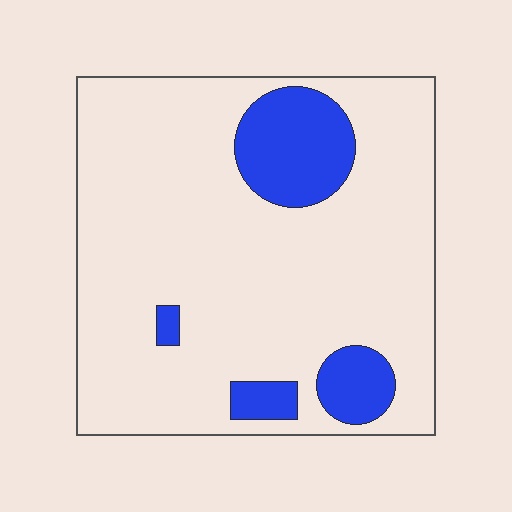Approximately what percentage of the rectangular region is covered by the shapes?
Approximately 15%.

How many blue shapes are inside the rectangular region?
4.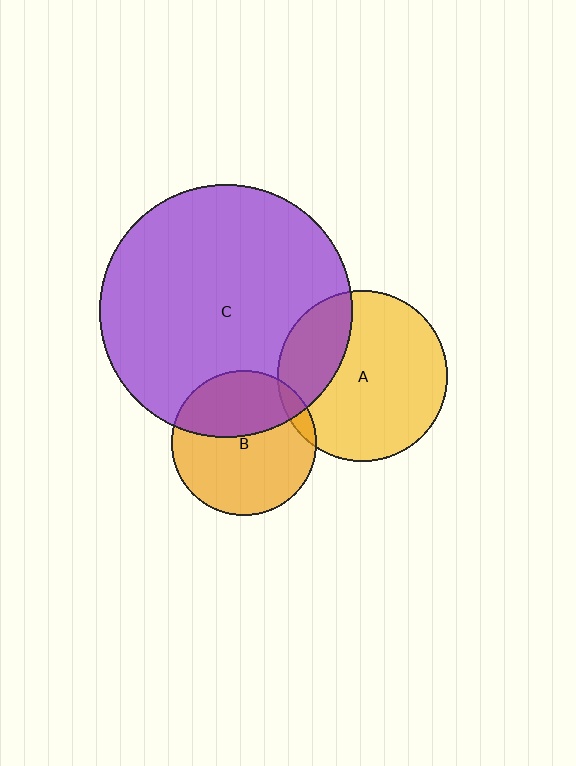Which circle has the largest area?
Circle C (purple).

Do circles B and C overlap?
Yes.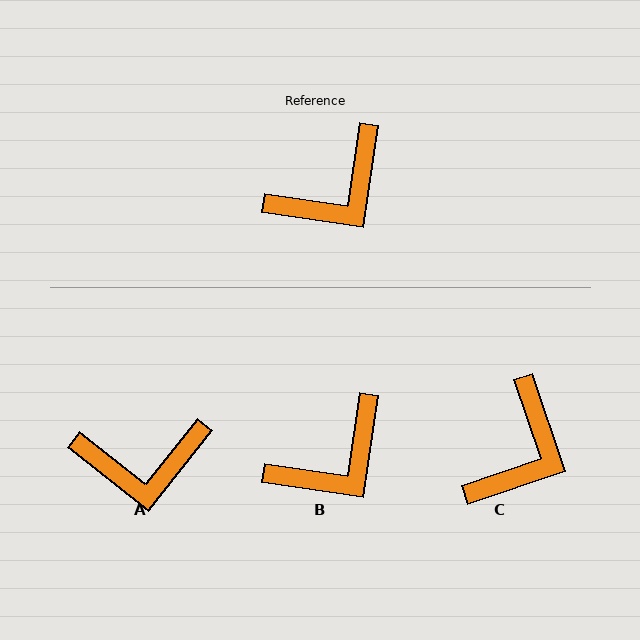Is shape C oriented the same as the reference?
No, it is off by about 27 degrees.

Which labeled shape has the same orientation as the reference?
B.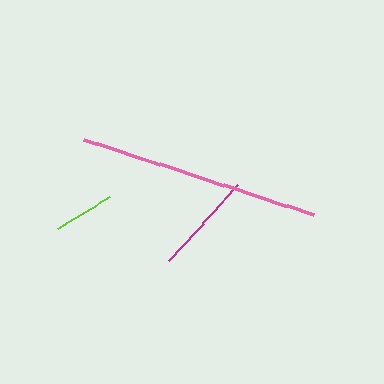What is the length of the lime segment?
The lime segment is approximately 62 pixels long.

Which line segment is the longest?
The pink line is the longest at approximately 242 pixels.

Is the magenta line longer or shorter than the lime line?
The magenta line is longer than the lime line.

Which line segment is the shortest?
The lime line is the shortest at approximately 62 pixels.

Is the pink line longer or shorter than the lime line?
The pink line is longer than the lime line.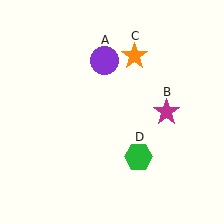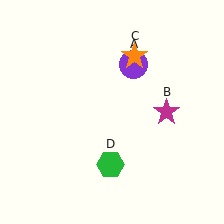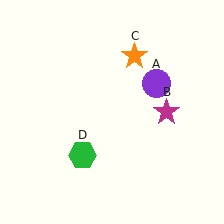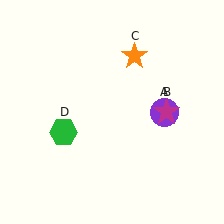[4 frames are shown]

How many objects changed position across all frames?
2 objects changed position: purple circle (object A), green hexagon (object D).